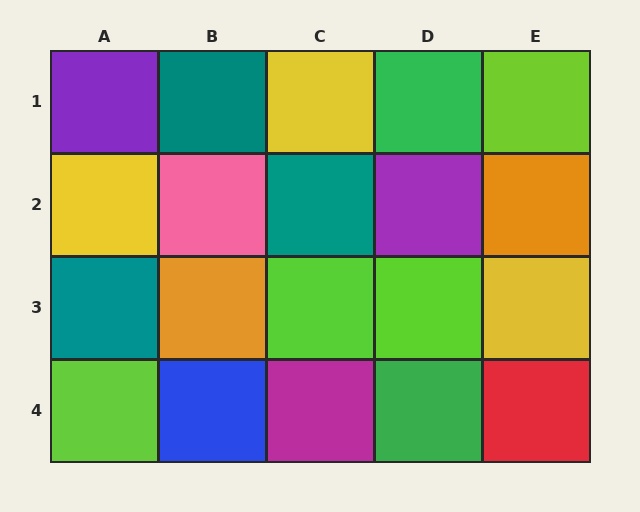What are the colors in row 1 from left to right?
Purple, teal, yellow, green, lime.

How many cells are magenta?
1 cell is magenta.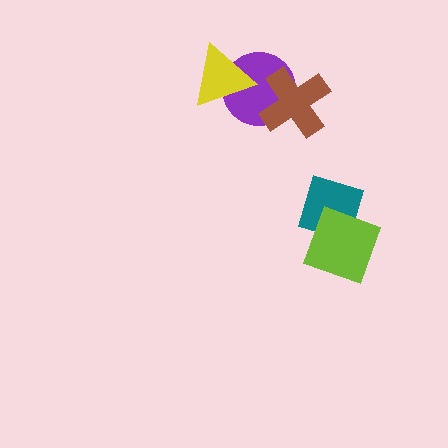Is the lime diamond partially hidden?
No, no other shape covers it.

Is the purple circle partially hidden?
Yes, it is partially covered by another shape.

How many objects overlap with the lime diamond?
1 object overlaps with the lime diamond.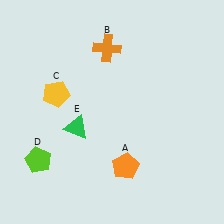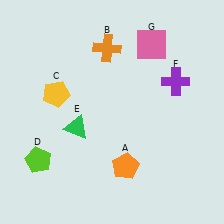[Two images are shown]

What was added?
A purple cross (F), a pink square (G) were added in Image 2.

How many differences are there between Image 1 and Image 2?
There are 2 differences between the two images.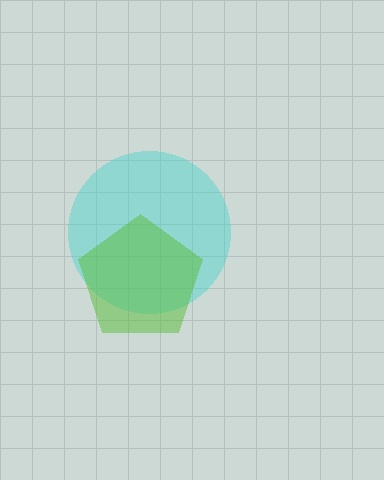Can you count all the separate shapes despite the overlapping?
Yes, there are 2 separate shapes.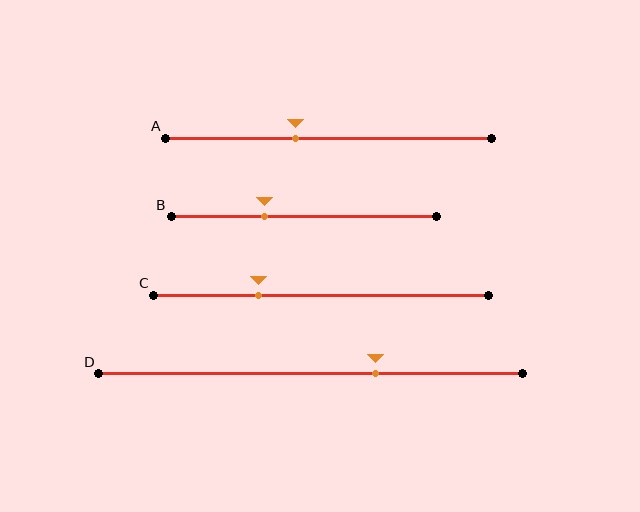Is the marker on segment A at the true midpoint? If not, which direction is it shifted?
No, the marker on segment A is shifted to the left by about 10% of the segment length.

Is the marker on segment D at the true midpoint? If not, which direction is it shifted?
No, the marker on segment D is shifted to the right by about 15% of the segment length.